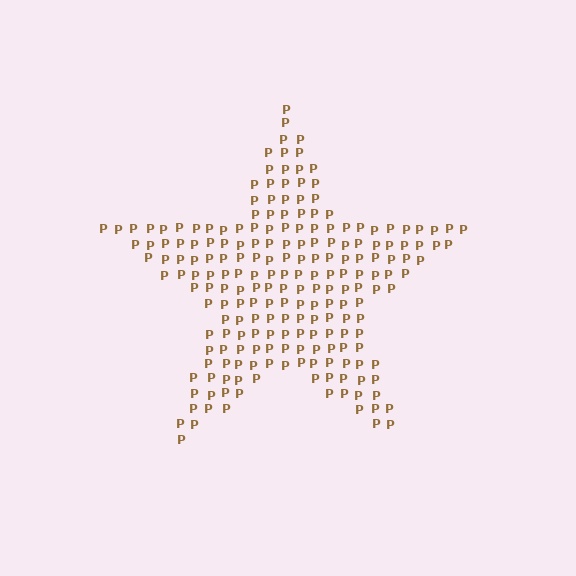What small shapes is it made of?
It is made of small letter P's.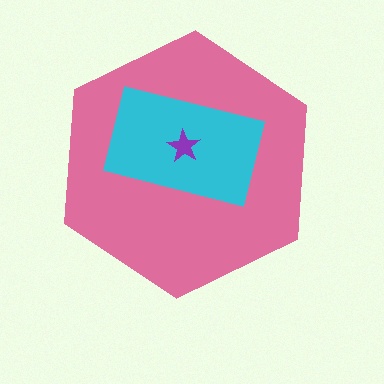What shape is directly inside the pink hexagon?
The cyan rectangle.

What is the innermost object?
The purple star.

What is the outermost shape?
The pink hexagon.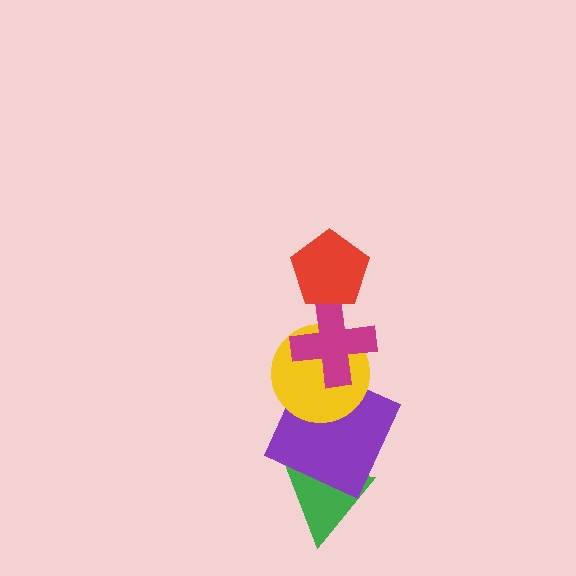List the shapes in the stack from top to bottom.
From top to bottom: the red pentagon, the magenta cross, the yellow circle, the purple square, the green triangle.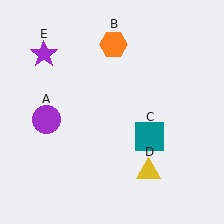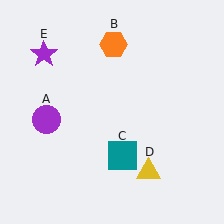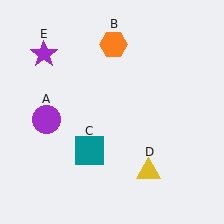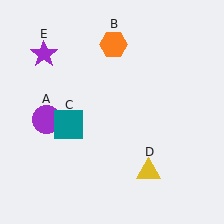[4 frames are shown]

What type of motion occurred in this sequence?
The teal square (object C) rotated clockwise around the center of the scene.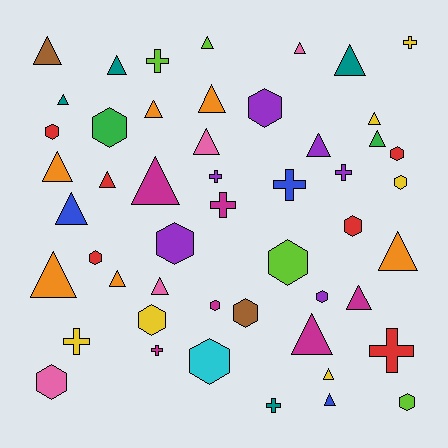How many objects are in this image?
There are 50 objects.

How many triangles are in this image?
There are 24 triangles.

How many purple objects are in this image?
There are 6 purple objects.